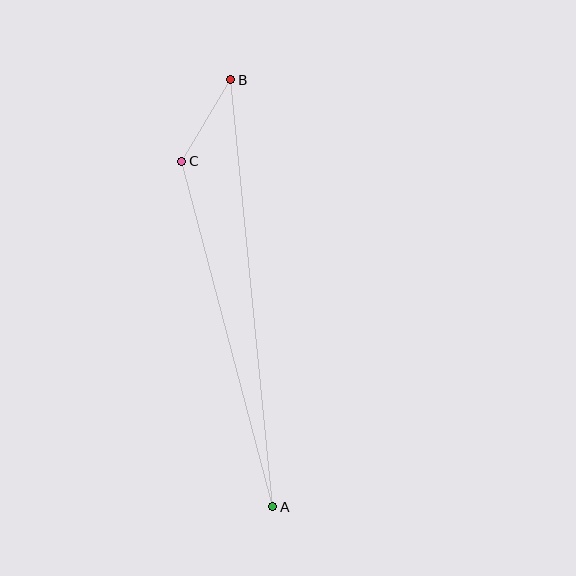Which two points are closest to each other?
Points B and C are closest to each other.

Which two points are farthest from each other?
Points A and B are farthest from each other.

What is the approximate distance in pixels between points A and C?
The distance between A and C is approximately 357 pixels.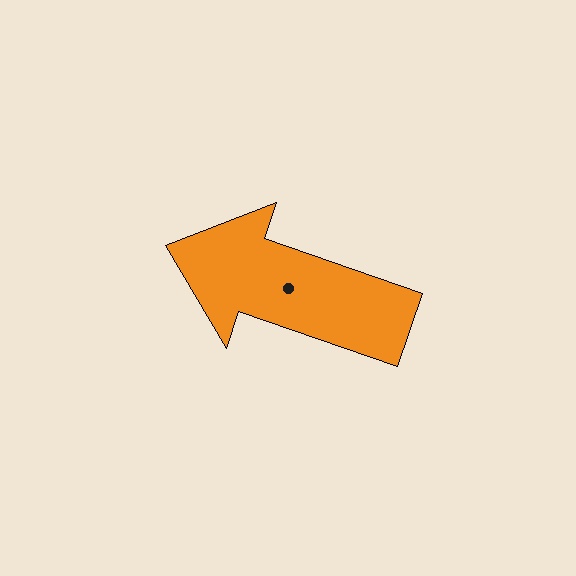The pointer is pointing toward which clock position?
Roughly 10 o'clock.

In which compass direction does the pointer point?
West.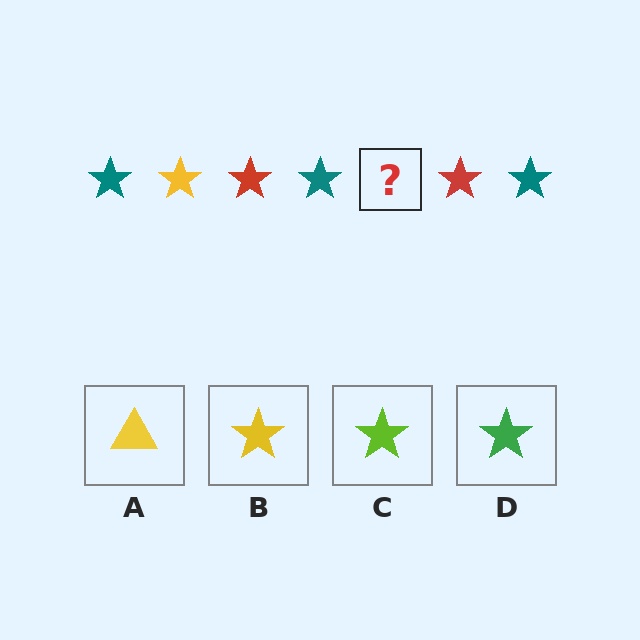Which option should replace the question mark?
Option B.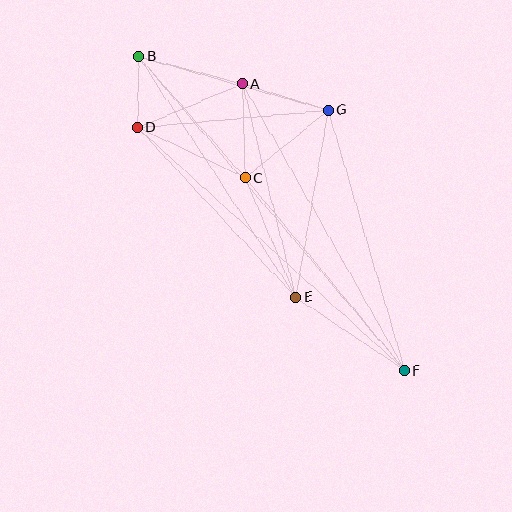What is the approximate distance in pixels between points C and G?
The distance between C and G is approximately 107 pixels.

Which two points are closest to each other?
Points B and D are closest to each other.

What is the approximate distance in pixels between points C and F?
The distance between C and F is approximately 250 pixels.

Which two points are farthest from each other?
Points B and F are farthest from each other.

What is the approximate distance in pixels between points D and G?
The distance between D and G is approximately 191 pixels.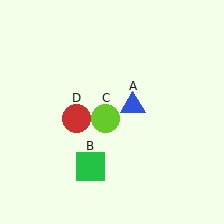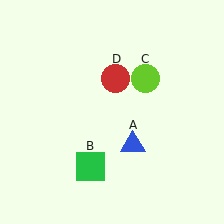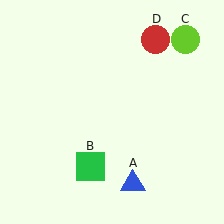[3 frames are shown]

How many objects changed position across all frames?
3 objects changed position: blue triangle (object A), lime circle (object C), red circle (object D).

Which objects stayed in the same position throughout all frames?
Green square (object B) remained stationary.